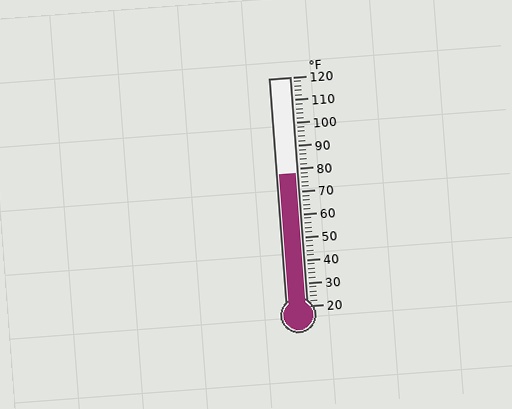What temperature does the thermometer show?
The thermometer shows approximately 78°F.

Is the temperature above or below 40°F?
The temperature is above 40°F.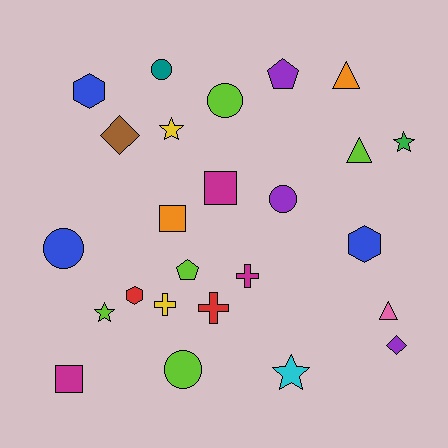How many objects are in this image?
There are 25 objects.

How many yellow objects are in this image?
There are 2 yellow objects.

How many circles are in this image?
There are 5 circles.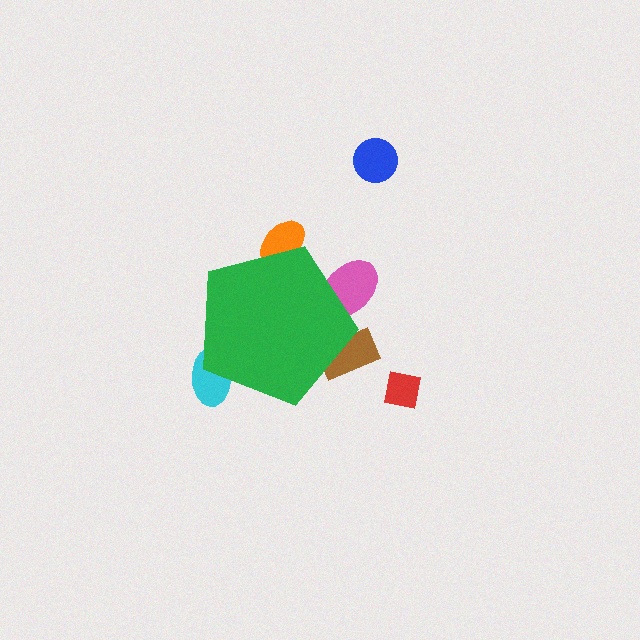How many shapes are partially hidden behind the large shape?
4 shapes are partially hidden.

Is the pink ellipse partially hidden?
Yes, the pink ellipse is partially hidden behind the green pentagon.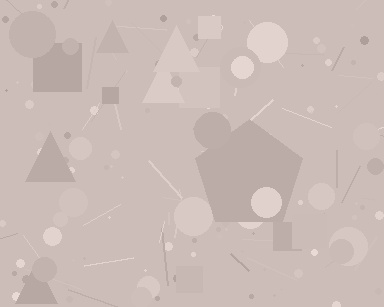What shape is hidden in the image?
A pentagon is hidden in the image.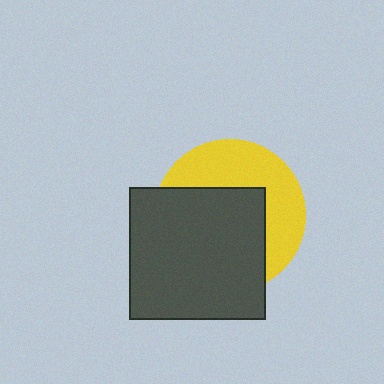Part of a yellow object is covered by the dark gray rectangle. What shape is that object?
It is a circle.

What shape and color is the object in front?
The object in front is a dark gray rectangle.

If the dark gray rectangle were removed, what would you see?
You would see the complete yellow circle.